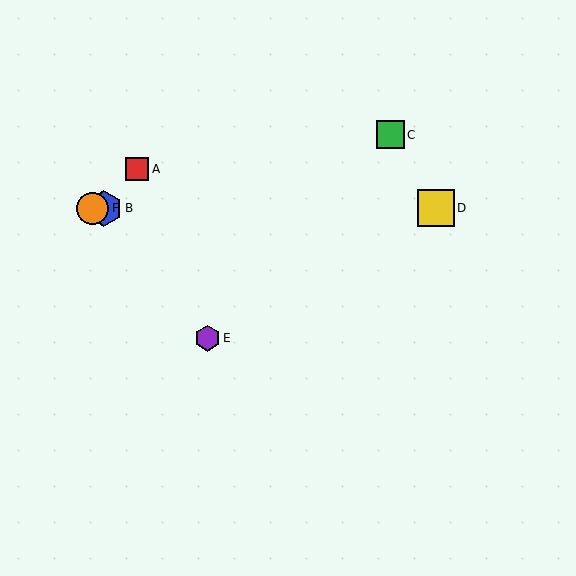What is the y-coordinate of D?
Object D is at y≈208.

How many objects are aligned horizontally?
3 objects (B, D, F) are aligned horizontally.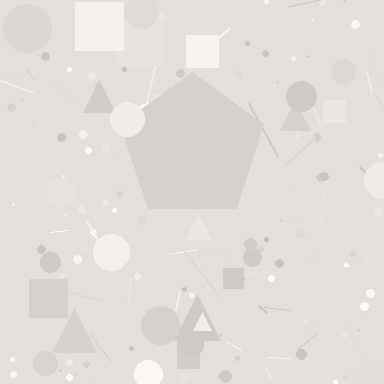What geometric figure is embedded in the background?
A pentagon is embedded in the background.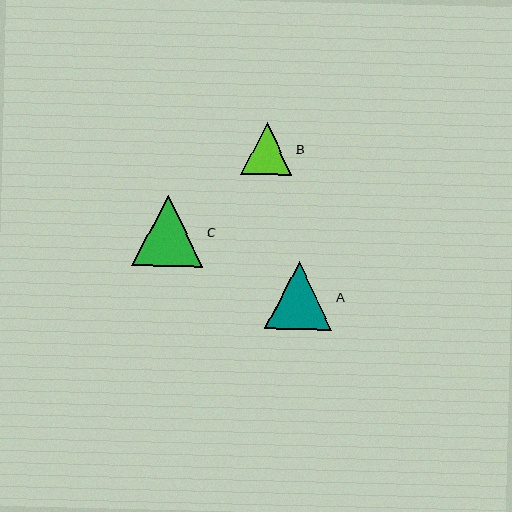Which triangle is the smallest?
Triangle B is the smallest with a size of approximately 52 pixels.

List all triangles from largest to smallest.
From largest to smallest: C, A, B.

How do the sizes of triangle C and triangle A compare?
Triangle C and triangle A are approximately the same size.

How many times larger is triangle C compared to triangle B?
Triangle C is approximately 1.4 times the size of triangle B.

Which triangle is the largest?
Triangle C is the largest with a size of approximately 71 pixels.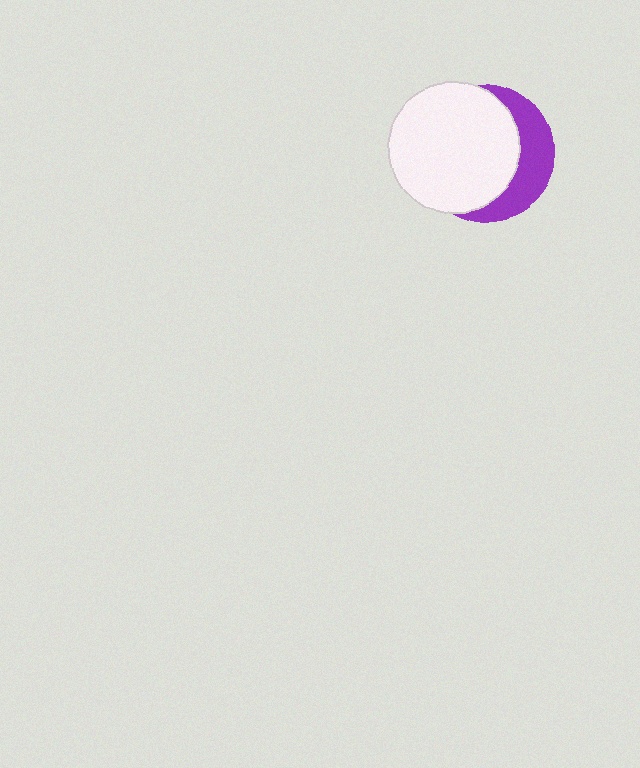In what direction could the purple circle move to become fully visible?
The purple circle could move right. That would shift it out from behind the white circle entirely.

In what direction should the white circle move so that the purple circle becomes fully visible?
The white circle should move left. That is the shortest direction to clear the overlap and leave the purple circle fully visible.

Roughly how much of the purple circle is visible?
A small part of it is visible (roughly 32%).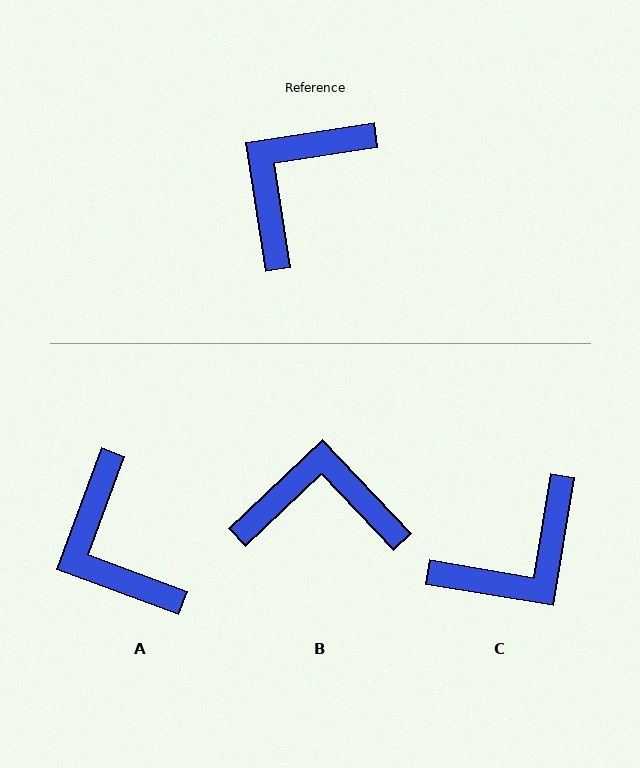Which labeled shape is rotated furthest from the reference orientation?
C, about 162 degrees away.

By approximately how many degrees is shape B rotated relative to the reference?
Approximately 55 degrees clockwise.